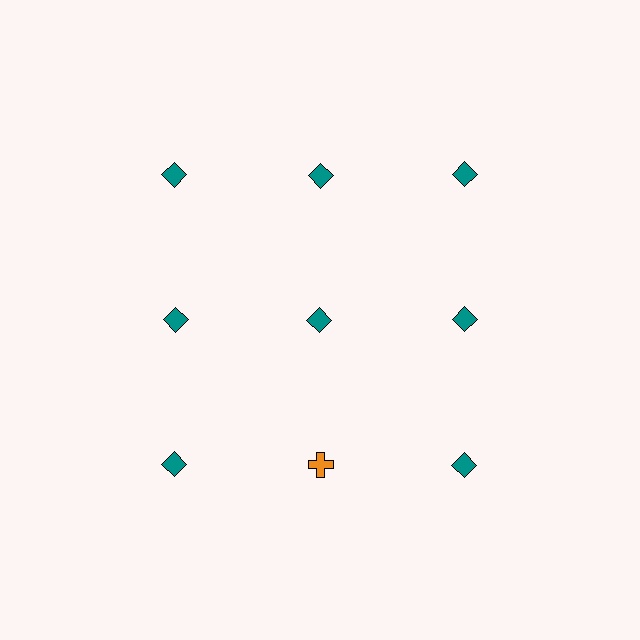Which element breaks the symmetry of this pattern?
The orange cross in the third row, second from left column breaks the symmetry. All other shapes are teal diamonds.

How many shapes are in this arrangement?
There are 9 shapes arranged in a grid pattern.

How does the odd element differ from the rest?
It differs in both color (orange instead of teal) and shape (cross instead of diamond).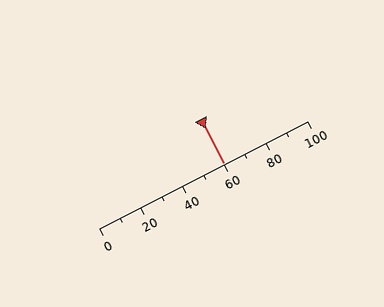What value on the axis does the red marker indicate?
The marker indicates approximately 60.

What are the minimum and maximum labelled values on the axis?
The axis runs from 0 to 100.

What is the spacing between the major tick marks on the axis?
The major ticks are spaced 20 apart.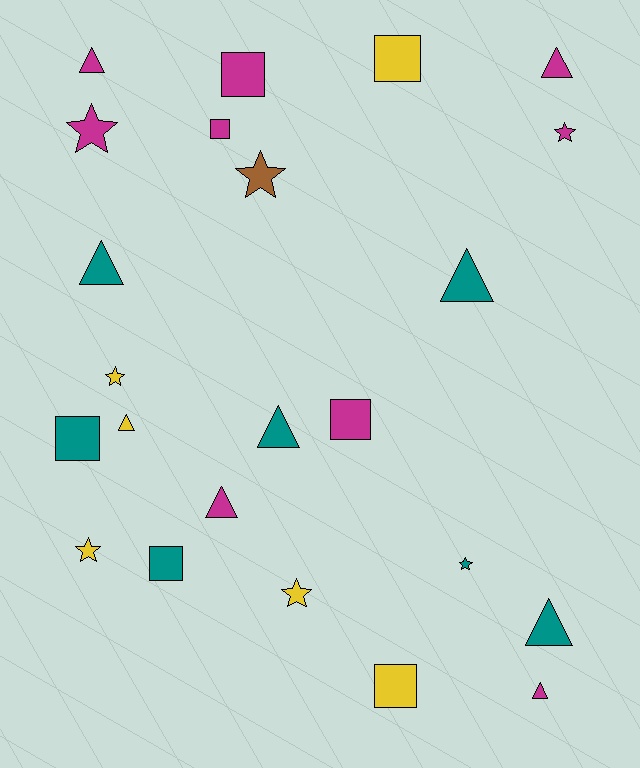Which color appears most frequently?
Magenta, with 9 objects.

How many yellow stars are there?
There are 3 yellow stars.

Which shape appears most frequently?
Triangle, with 9 objects.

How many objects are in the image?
There are 23 objects.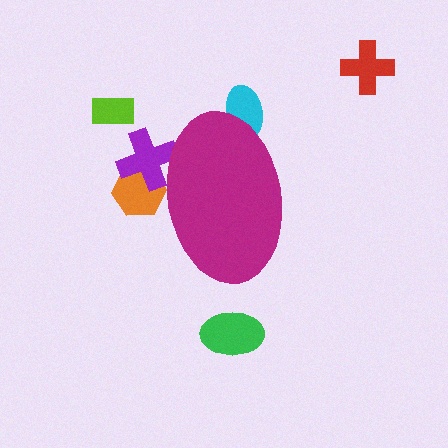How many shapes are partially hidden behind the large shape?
3 shapes are partially hidden.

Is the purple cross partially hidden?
Yes, the purple cross is partially hidden behind the magenta ellipse.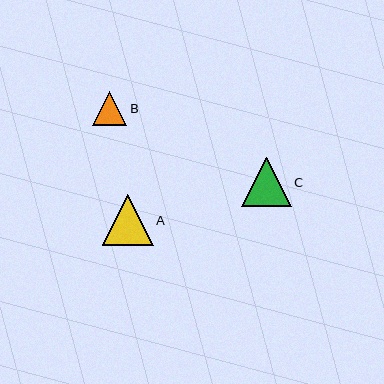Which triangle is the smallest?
Triangle B is the smallest with a size of approximately 34 pixels.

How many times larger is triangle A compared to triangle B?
Triangle A is approximately 1.5 times the size of triangle B.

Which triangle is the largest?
Triangle A is the largest with a size of approximately 51 pixels.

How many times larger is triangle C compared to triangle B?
Triangle C is approximately 1.5 times the size of triangle B.